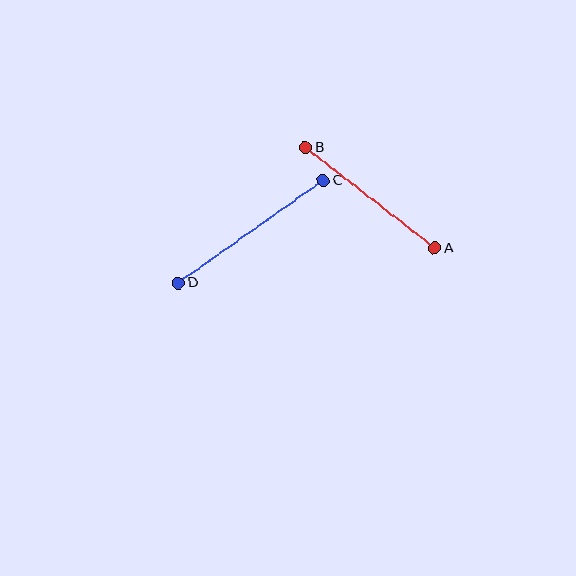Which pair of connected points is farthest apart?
Points C and D are farthest apart.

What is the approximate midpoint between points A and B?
The midpoint is at approximately (370, 198) pixels.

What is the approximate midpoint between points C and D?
The midpoint is at approximately (251, 232) pixels.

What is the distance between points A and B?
The distance is approximately 164 pixels.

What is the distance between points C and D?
The distance is approximately 177 pixels.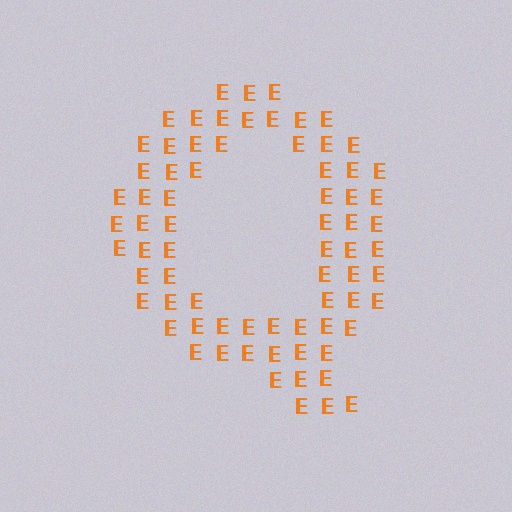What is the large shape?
The large shape is the letter Q.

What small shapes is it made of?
It is made of small letter E's.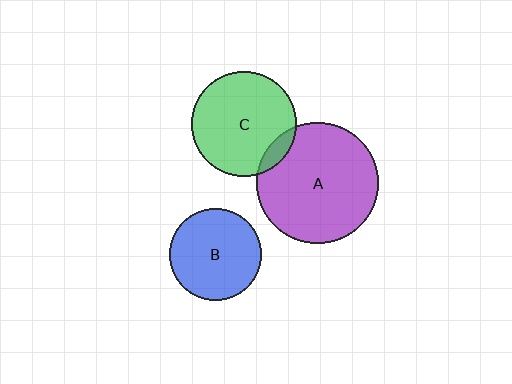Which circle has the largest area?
Circle A (purple).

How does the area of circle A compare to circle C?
Approximately 1.4 times.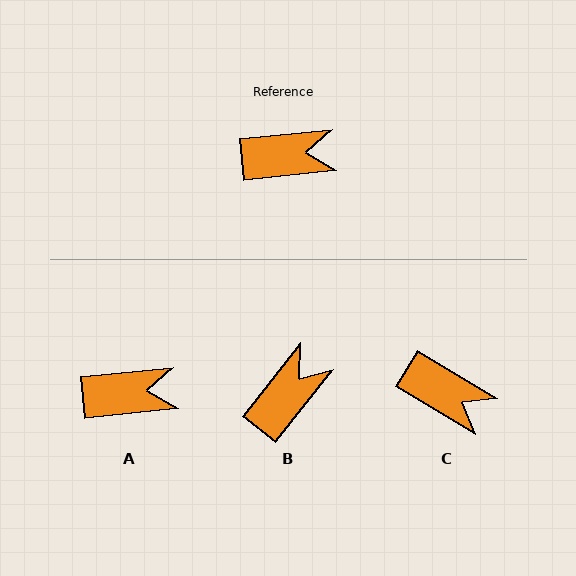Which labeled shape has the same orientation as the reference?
A.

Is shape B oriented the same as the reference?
No, it is off by about 45 degrees.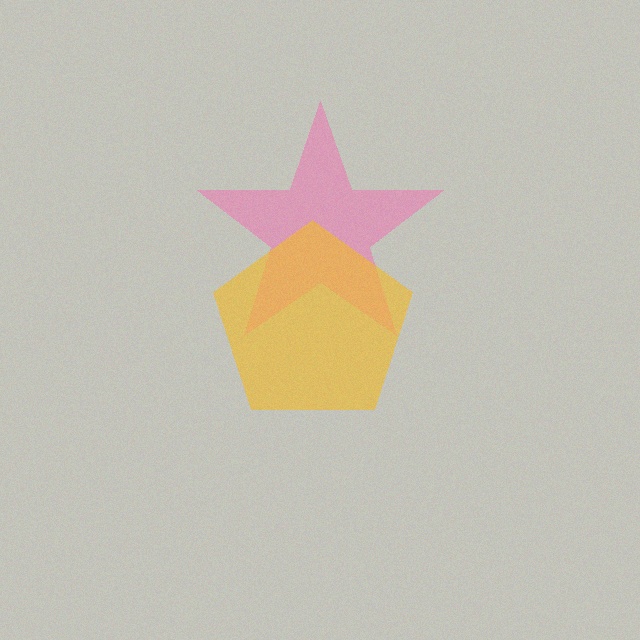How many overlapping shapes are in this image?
There are 2 overlapping shapes in the image.